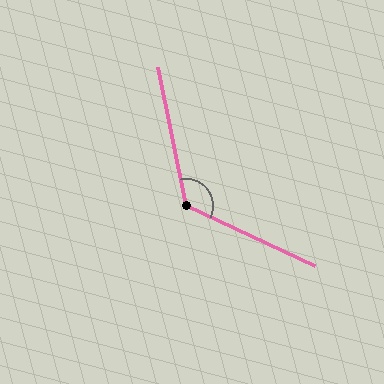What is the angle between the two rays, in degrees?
Approximately 127 degrees.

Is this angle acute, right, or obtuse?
It is obtuse.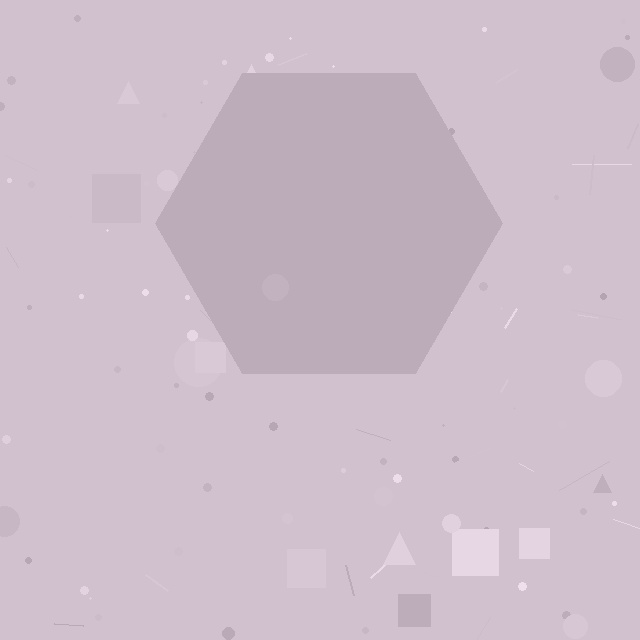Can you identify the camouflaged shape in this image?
The camouflaged shape is a hexagon.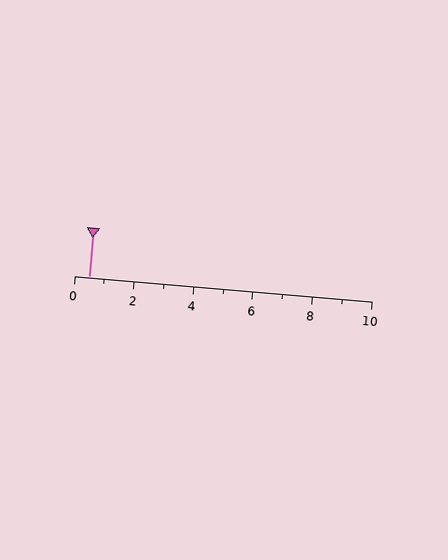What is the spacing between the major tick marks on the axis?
The major ticks are spaced 2 apart.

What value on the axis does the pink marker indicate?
The marker indicates approximately 0.5.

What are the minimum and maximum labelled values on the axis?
The axis runs from 0 to 10.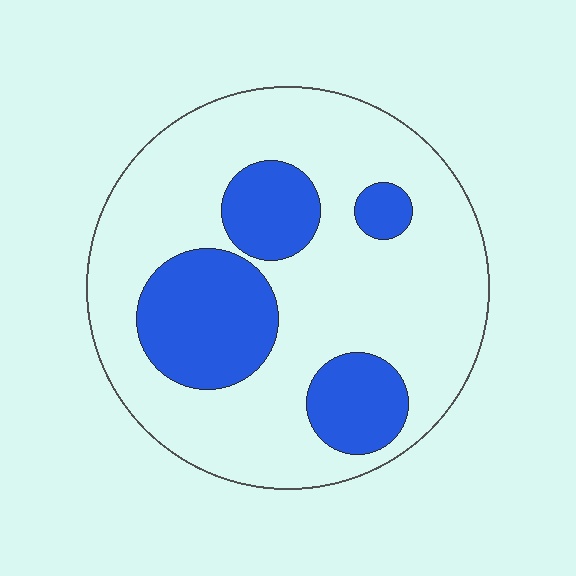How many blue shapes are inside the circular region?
4.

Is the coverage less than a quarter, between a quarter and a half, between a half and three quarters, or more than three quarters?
Between a quarter and a half.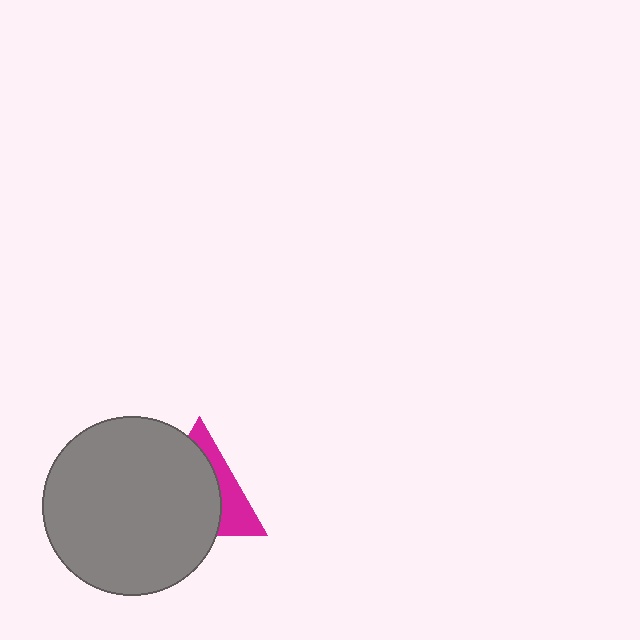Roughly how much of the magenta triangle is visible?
A small part of it is visible (roughly 34%).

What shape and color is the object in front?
The object in front is a gray circle.